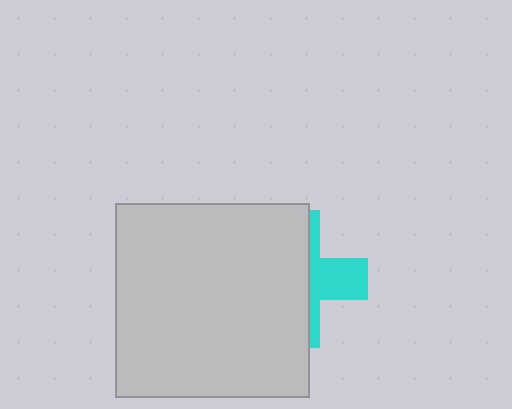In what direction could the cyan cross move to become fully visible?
The cyan cross could move right. That would shift it out from behind the light gray square entirely.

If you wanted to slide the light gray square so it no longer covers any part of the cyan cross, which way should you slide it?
Slide it left — that is the most direct way to separate the two shapes.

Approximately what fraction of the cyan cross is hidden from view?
Roughly 65% of the cyan cross is hidden behind the light gray square.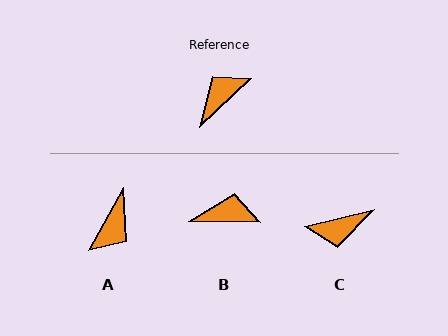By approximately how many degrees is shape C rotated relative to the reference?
Approximately 151 degrees counter-clockwise.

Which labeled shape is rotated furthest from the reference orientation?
A, about 163 degrees away.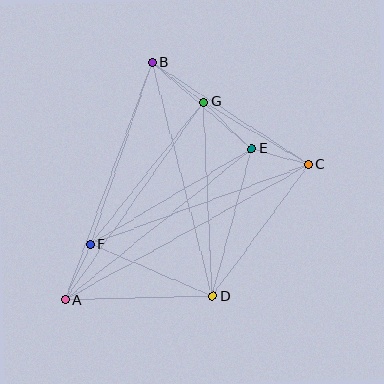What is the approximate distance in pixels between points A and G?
The distance between A and G is approximately 241 pixels.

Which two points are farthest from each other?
Points A and C are farthest from each other.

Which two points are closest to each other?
Points C and E are closest to each other.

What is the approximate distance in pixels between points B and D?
The distance between B and D is approximately 242 pixels.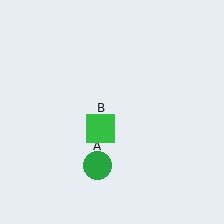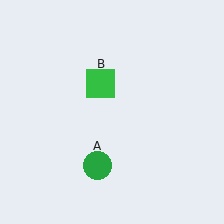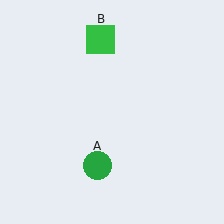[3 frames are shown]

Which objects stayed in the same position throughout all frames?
Green circle (object A) remained stationary.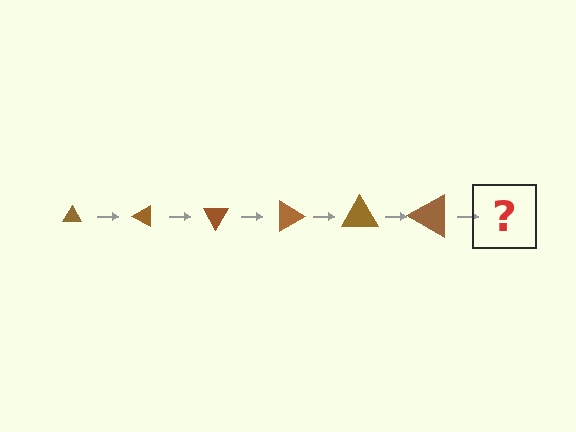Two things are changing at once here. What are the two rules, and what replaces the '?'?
The two rules are that the triangle grows larger each step and it rotates 30 degrees each step. The '?' should be a triangle, larger than the previous one and rotated 180 degrees from the start.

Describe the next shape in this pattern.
It should be a triangle, larger than the previous one and rotated 180 degrees from the start.